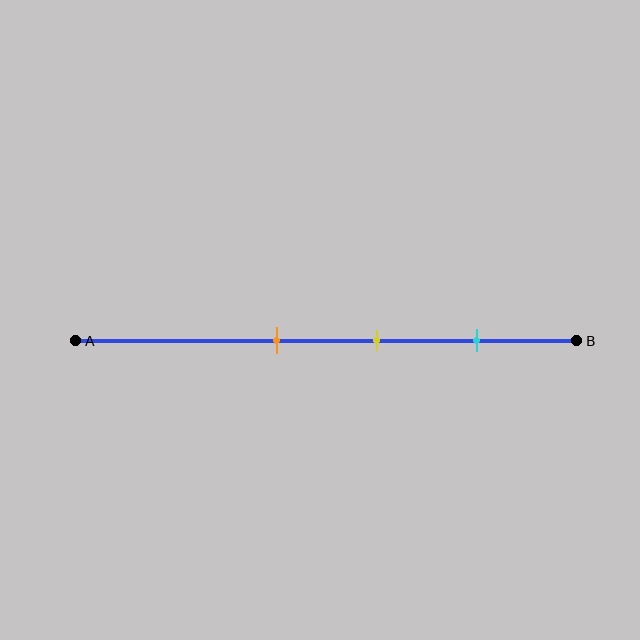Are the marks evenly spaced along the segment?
Yes, the marks are approximately evenly spaced.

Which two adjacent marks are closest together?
The orange and yellow marks are the closest adjacent pair.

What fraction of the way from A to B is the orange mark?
The orange mark is approximately 40% (0.4) of the way from A to B.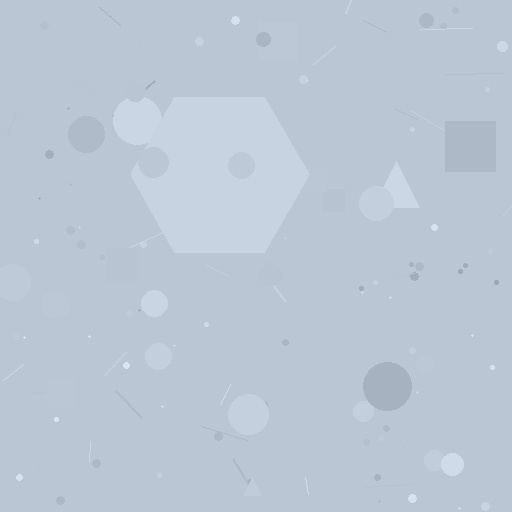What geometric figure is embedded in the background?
A hexagon is embedded in the background.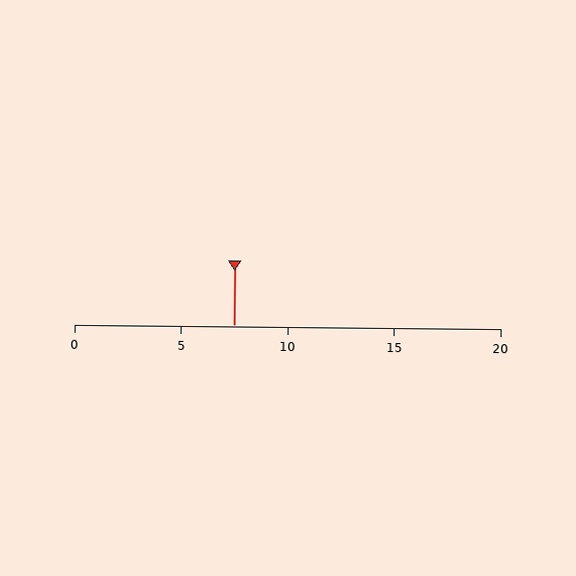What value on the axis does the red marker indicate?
The marker indicates approximately 7.5.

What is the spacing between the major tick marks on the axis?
The major ticks are spaced 5 apart.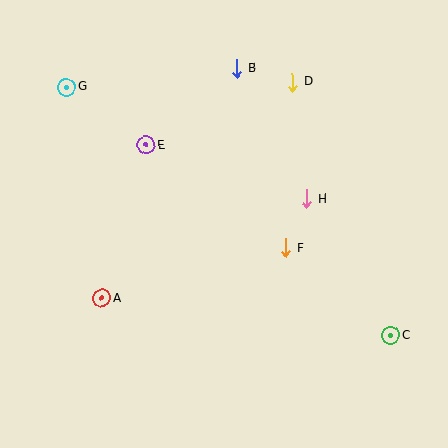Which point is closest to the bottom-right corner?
Point C is closest to the bottom-right corner.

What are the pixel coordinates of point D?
Point D is at (292, 82).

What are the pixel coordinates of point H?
Point H is at (307, 199).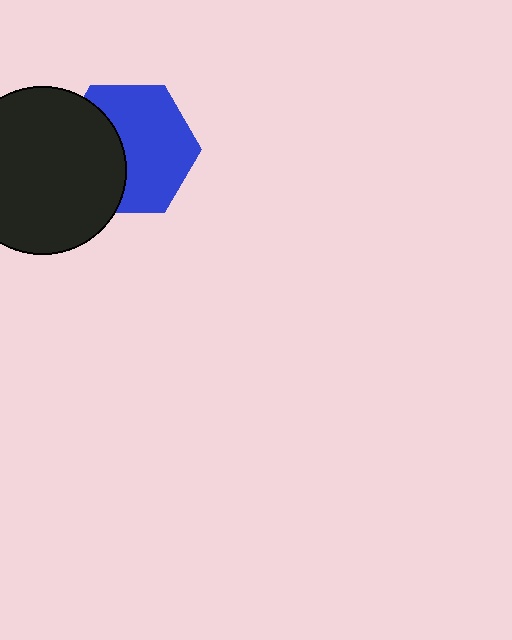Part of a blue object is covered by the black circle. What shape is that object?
It is a hexagon.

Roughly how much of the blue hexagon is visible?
About half of it is visible (roughly 61%).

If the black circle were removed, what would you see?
You would see the complete blue hexagon.